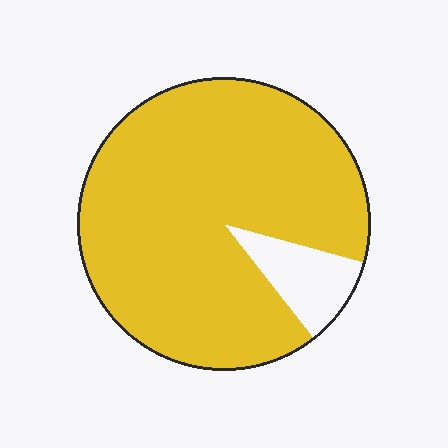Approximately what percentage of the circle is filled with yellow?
Approximately 90%.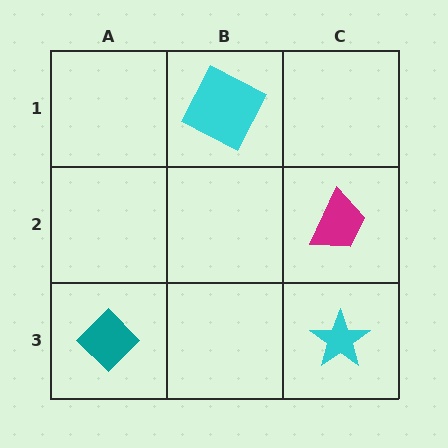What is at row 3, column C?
A cyan star.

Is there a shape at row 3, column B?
No, that cell is empty.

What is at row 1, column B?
A cyan square.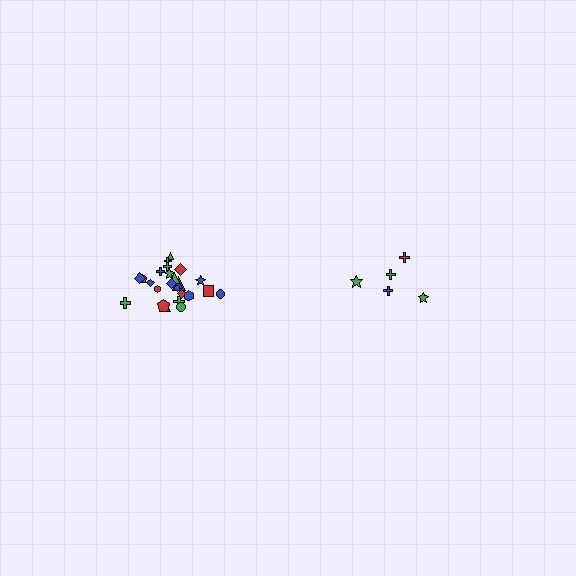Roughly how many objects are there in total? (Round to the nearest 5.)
Roughly 30 objects in total.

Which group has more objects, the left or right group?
The left group.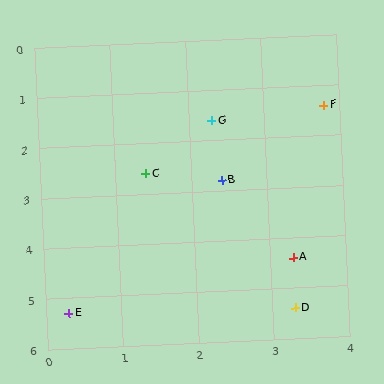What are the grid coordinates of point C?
Point C is at approximately (1.4, 2.6).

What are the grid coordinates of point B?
Point B is at approximately (2.4, 2.8).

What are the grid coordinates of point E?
Point E is at approximately (0.3, 5.3).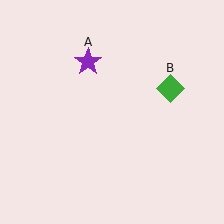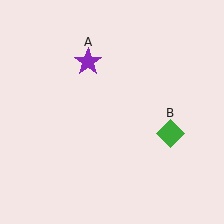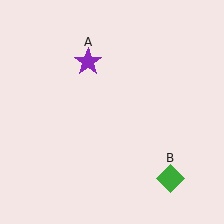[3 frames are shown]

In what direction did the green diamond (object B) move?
The green diamond (object B) moved down.